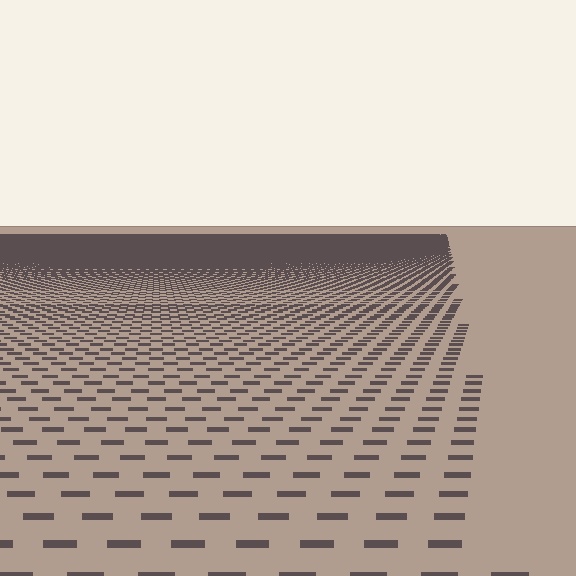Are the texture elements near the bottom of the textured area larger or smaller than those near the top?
Larger. Near the bottom, elements are closer to the viewer and appear at a bigger on-screen size.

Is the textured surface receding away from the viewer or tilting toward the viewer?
The surface is receding away from the viewer. Texture elements get smaller and denser toward the top.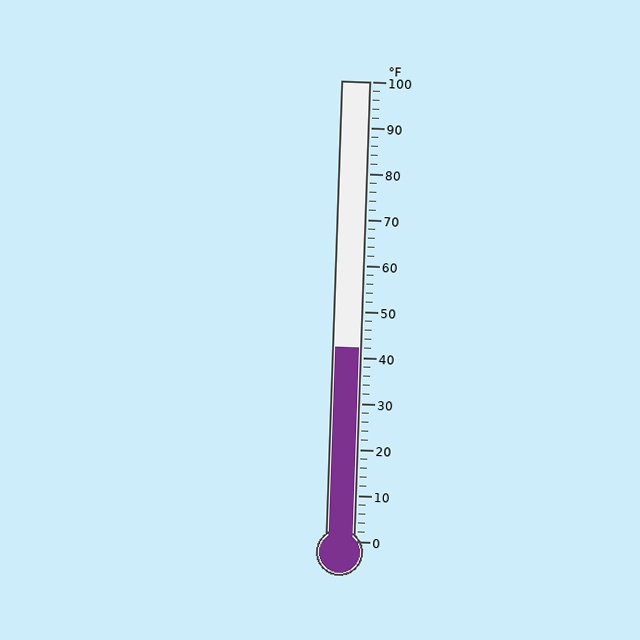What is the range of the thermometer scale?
The thermometer scale ranges from 0°F to 100°F.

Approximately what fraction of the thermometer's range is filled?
The thermometer is filled to approximately 40% of its range.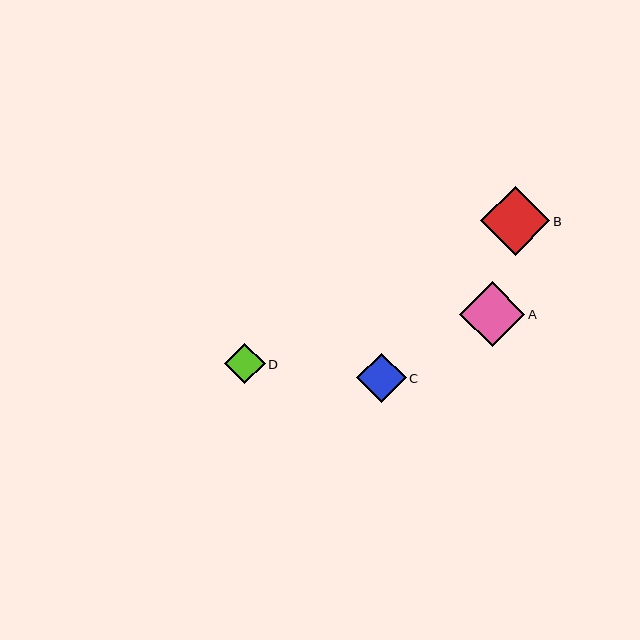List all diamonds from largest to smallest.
From largest to smallest: B, A, C, D.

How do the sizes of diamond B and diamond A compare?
Diamond B and diamond A are approximately the same size.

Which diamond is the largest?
Diamond B is the largest with a size of approximately 69 pixels.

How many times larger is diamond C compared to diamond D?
Diamond C is approximately 1.2 times the size of diamond D.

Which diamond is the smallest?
Diamond D is the smallest with a size of approximately 40 pixels.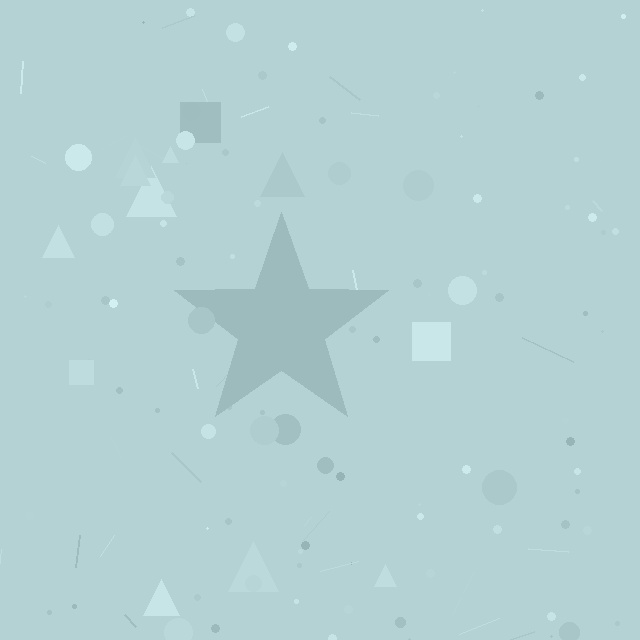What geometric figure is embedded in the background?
A star is embedded in the background.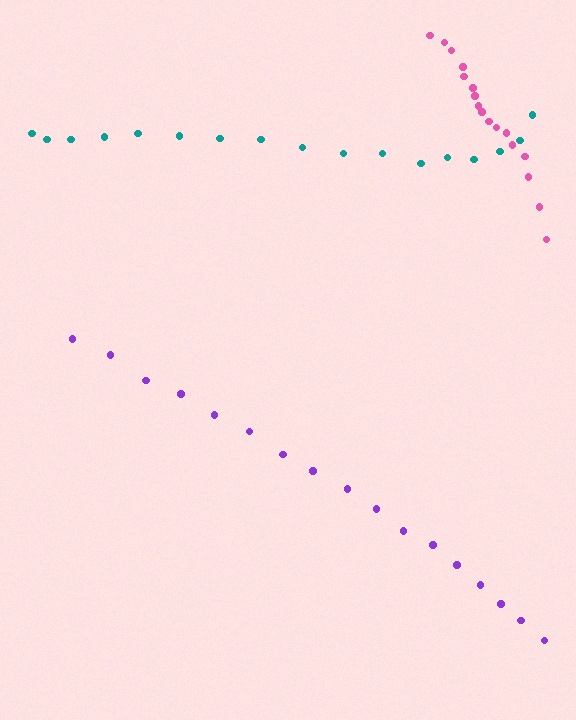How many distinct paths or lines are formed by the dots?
There are 3 distinct paths.